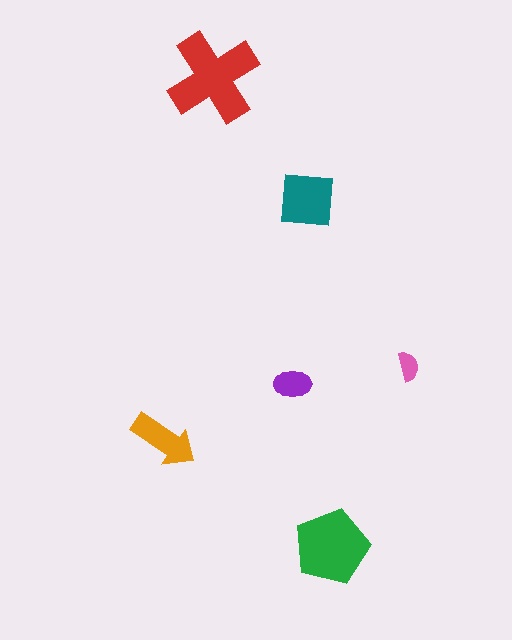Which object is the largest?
The red cross.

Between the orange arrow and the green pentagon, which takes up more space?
The green pentagon.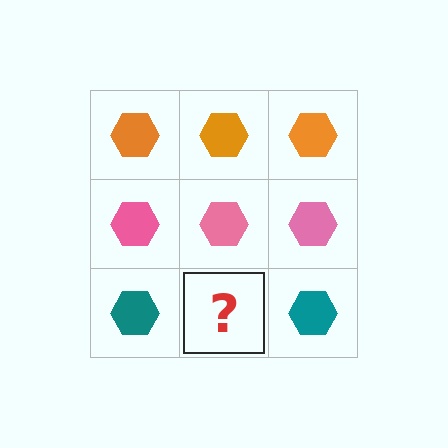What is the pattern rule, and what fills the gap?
The rule is that each row has a consistent color. The gap should be filled with a teal hexagon.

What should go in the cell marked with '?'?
The missing cell should contain a teal hexagon.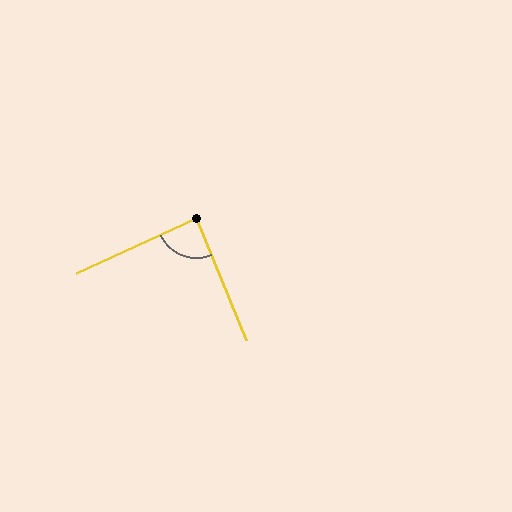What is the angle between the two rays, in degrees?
Approximately 88 degrees.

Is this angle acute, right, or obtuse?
It is approximately a right angle.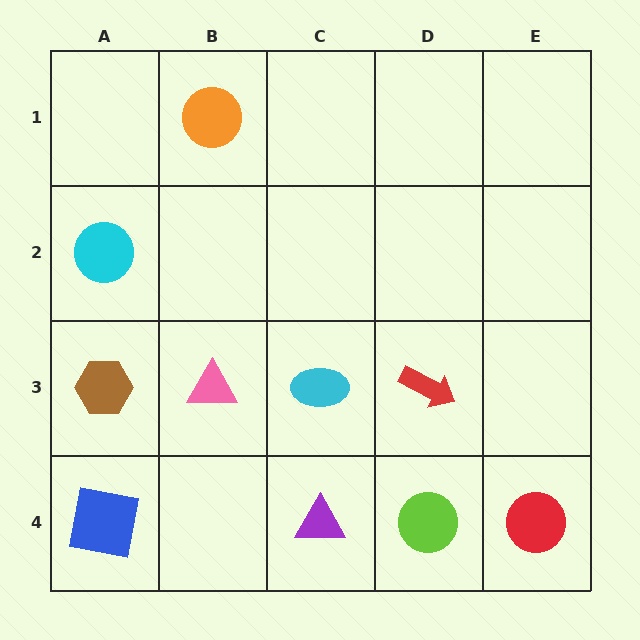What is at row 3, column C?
A cyan ellipse.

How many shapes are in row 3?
4 shapes.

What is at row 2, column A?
A cyan circle.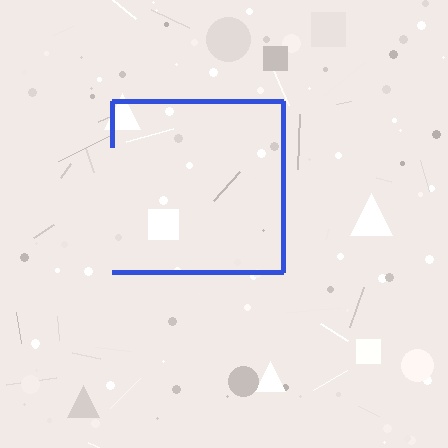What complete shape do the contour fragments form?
The contour fragments form a square.